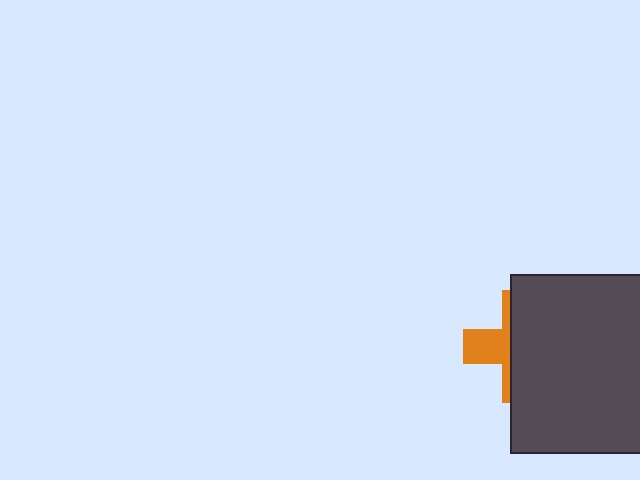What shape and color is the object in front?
The object in front is a dark gray square.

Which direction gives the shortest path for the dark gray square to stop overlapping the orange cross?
Moving right gives the shortest separation.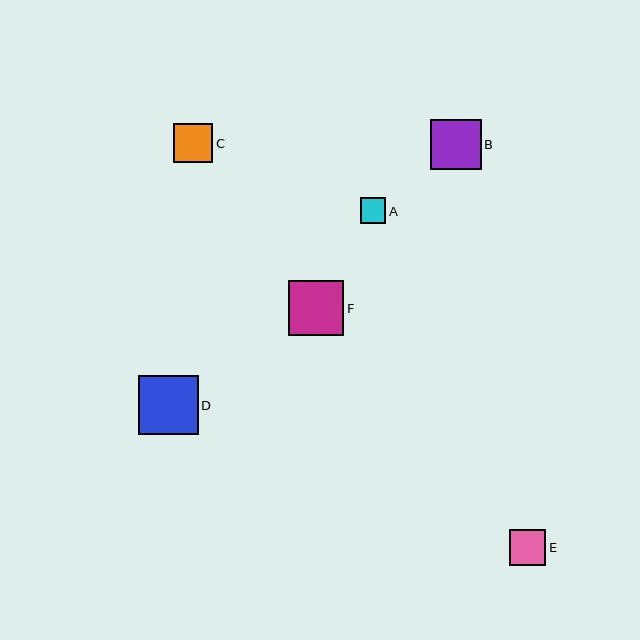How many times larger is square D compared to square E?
Square D is approximately 1.6 times the size of square E.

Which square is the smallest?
Square A is the smallest with a size of approximately 26 pixels.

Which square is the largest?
Square D is the largest with a size of approximately 60 pixels.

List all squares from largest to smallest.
From largest to smallest: D, F, B, C, E, A.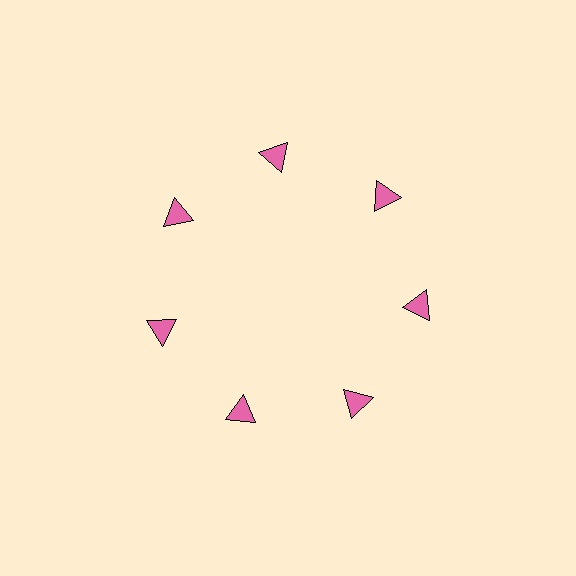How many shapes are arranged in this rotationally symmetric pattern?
There are 7 shapes, arranged in 7 groups of 1.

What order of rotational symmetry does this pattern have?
This pattern has 7-fold rotational symmetry.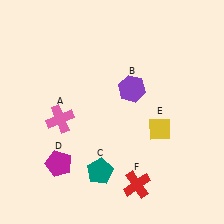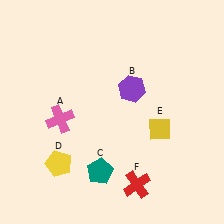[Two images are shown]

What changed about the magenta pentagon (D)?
In Image 1, D is magenta. In Image 2, it changed to yellow.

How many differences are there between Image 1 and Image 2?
There is 1 difference between the two images.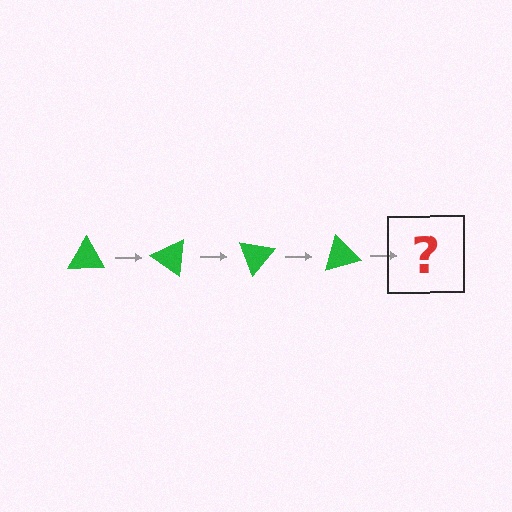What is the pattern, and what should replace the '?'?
The pattern is that the triangle rotates 35 degrees each step. The '?' should be a green triangle rotated 140 degrees.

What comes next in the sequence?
The next element should be a green triangle rotated 140 degrees.